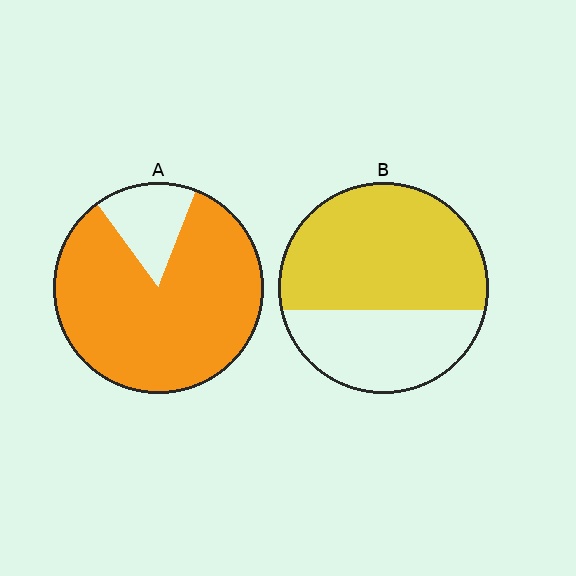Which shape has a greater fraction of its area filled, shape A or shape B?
Shape A.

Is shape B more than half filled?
Yes.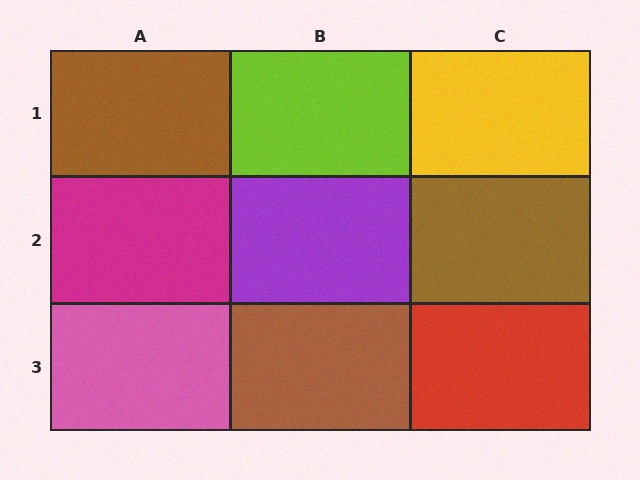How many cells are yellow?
1 cell is yellow.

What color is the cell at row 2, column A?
Magenta.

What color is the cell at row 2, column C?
Brown.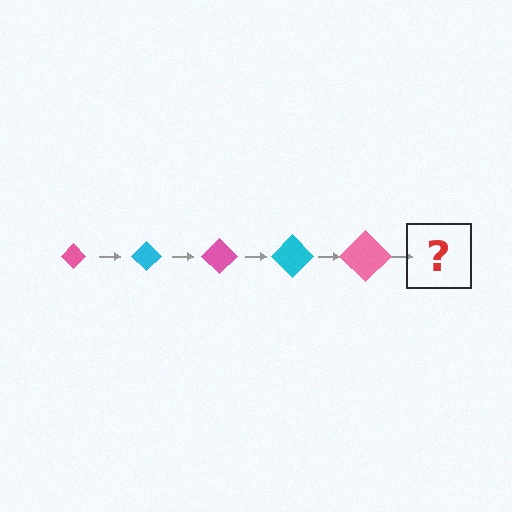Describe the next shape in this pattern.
It should be a cyan diamond, larger than the previous one.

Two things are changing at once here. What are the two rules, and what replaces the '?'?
The two rules are that the diamond grows larger each step and the color cycles through pink and cyan. The '?' should be a cyan diamond, larger than the previous one.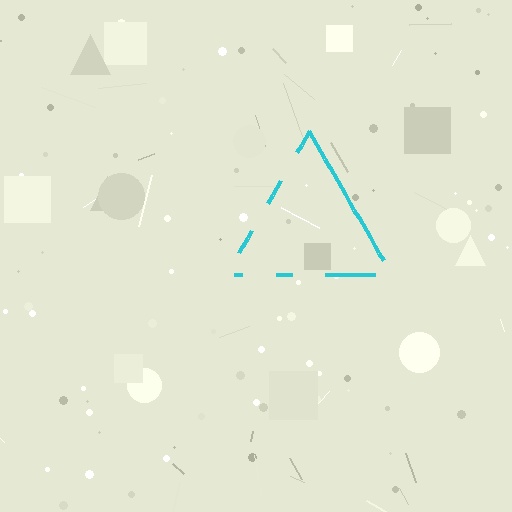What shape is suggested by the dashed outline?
The dashed outline suggests a triangle.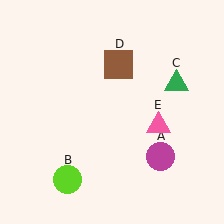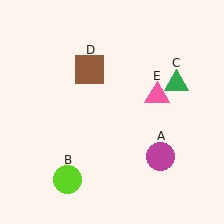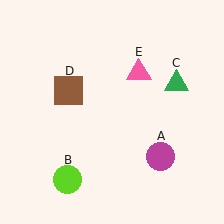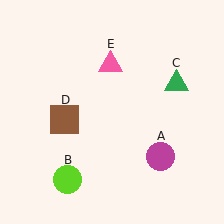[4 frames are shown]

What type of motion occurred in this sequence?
The brown square (object D), pink triangle (object E) rotated counterclockwise around the center of the scene.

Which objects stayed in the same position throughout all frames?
Magenta circle (object A) and lime circle (object B) and green triangle (object C) remained stationary.